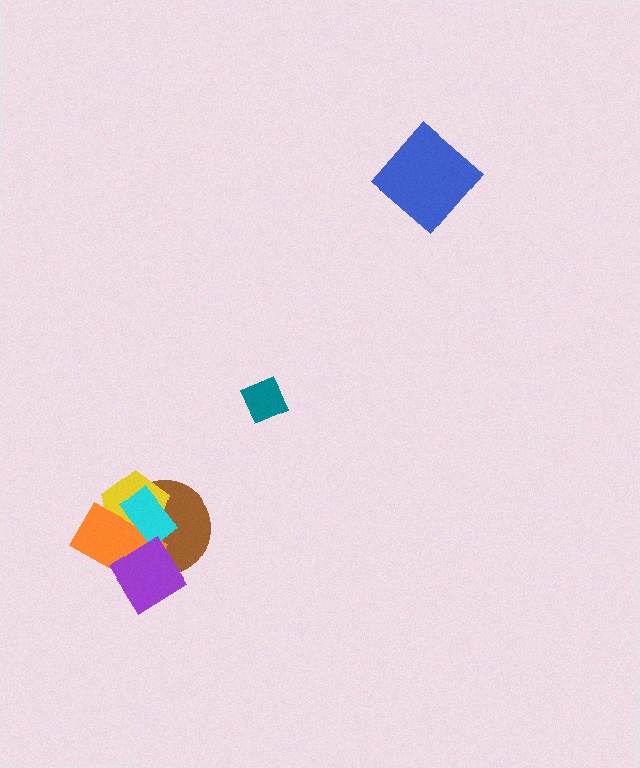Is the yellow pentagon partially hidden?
Yes, it is partially covered by another shape.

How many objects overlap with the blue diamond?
0 objects overlap with the blue diamond.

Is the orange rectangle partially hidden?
Yes, it is partially covered by another shape.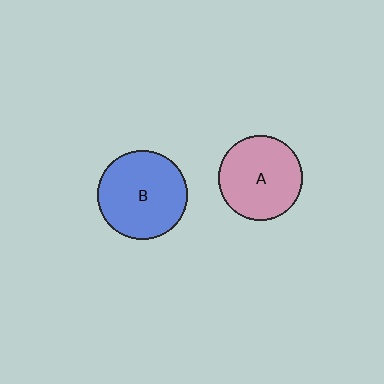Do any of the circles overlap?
No, none of the circles overlap.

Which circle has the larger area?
Circle B (blue).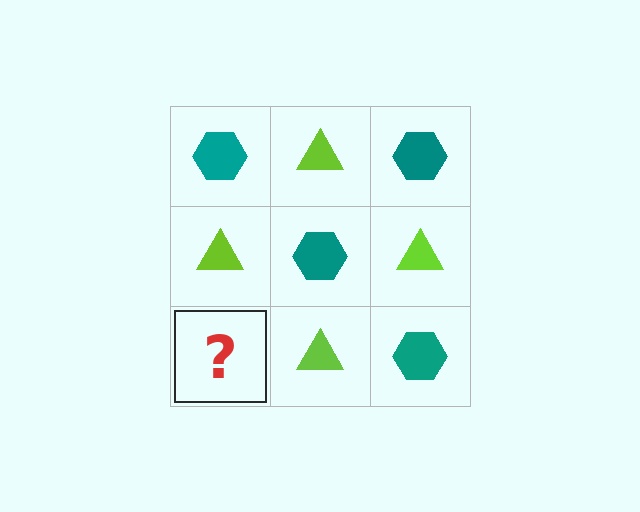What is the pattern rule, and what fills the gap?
The rule is that it alternates teal hexagon and lime triangle in a checkerboard pattern. The gap should be filled with a teal hexagon.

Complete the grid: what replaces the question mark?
The question mark should be replaced with a teal hexagon.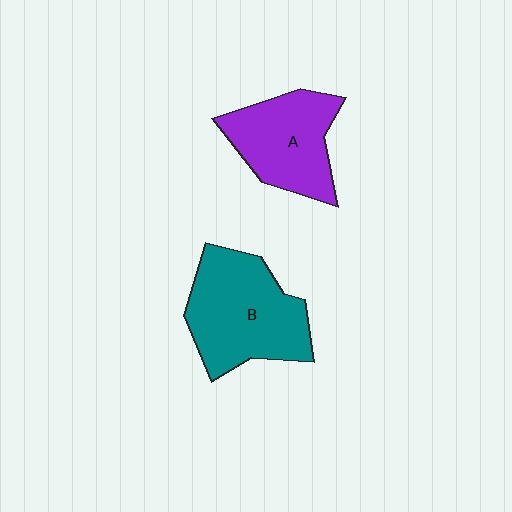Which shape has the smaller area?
Shape A (purple).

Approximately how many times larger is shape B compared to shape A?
Approximately 1.3 times.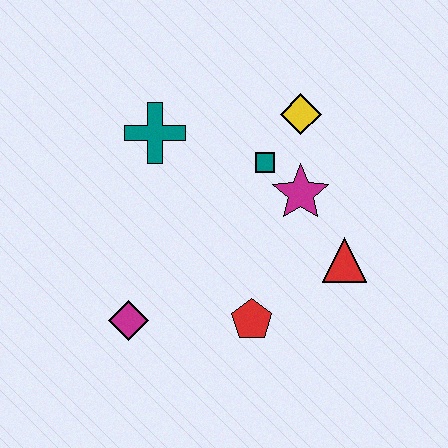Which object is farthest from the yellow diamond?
The magenta diamond is farthest from the yellow diamond.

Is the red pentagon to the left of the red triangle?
Yes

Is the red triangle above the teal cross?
No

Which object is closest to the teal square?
The magenta star is closest to the teal square.